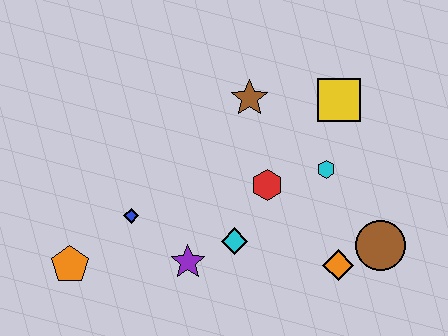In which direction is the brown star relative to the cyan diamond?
The brown star is above the cyan diamond.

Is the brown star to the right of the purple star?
Yes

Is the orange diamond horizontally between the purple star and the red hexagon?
No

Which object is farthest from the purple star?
The yellow square is farthest from the purple star.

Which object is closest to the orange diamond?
The brown circle is closest to the orange diamond.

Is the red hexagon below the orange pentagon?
No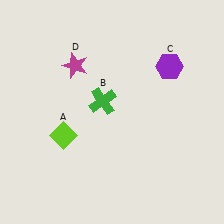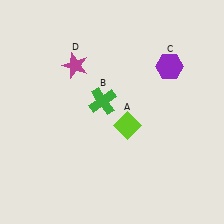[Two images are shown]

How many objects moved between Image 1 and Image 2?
1 object moved between the two images.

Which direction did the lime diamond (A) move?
The lime diamond (A) moved right.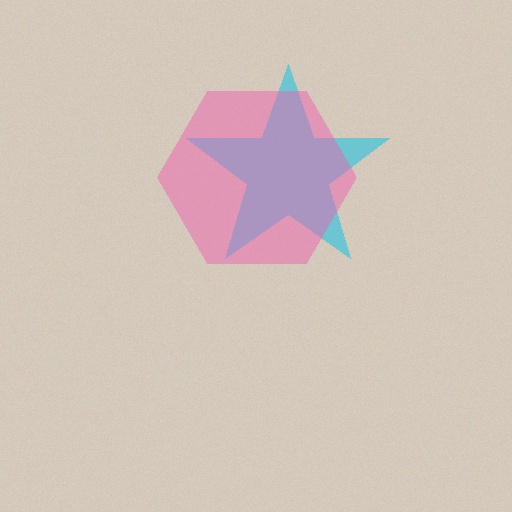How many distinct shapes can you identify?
There are 2 distinct shapes: a cyan star, a pink hexagon.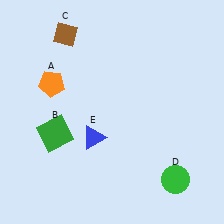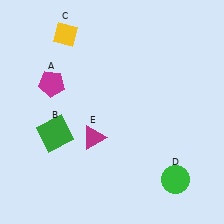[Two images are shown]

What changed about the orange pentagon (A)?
In Image 1, A is orange. In Image 2, it changed to magenta.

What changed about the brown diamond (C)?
In Image 1, C is brown. In Image 2, it changed to yellow.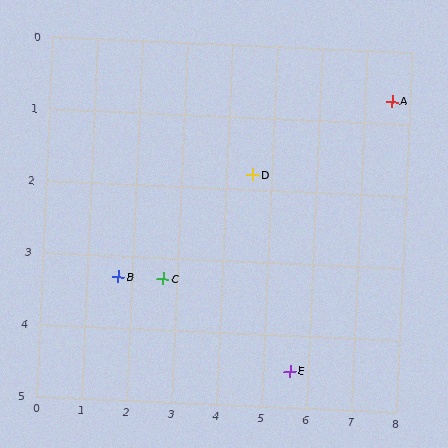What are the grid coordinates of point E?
Point E is at approximately (5.6, 4.5).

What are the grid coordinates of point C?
Point C is at approximately (2.7, 3.3).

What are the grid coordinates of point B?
Point B is at approximately (1.7, 3.3).